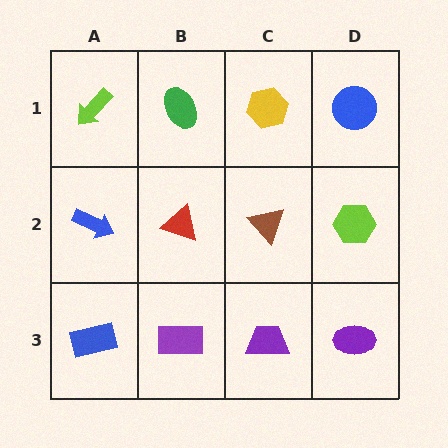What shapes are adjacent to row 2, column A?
A lime arrow (row 1, column A), a blue rectangle (row 3, column A), a red triangle (row 2, column B).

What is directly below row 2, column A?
A blue rectangle.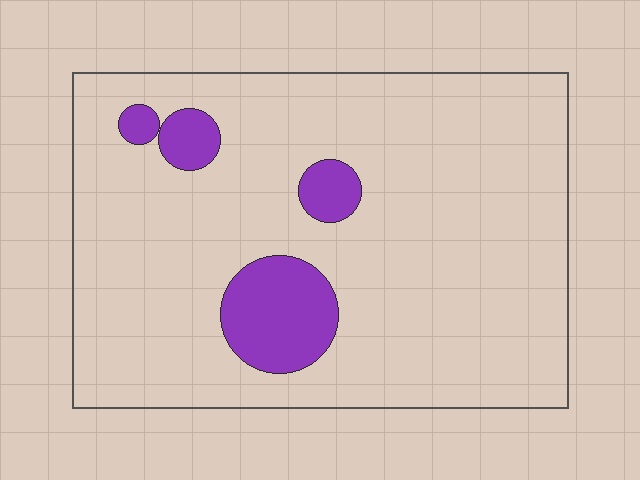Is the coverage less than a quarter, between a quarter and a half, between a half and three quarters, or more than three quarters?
Less than a quarter.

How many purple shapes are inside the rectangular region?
4.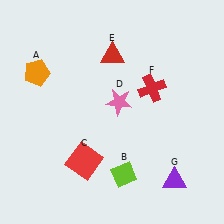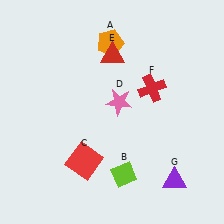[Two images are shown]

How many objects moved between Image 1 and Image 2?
1 object moved between the two images.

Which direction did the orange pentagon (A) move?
The orange pentagon (A) moved right.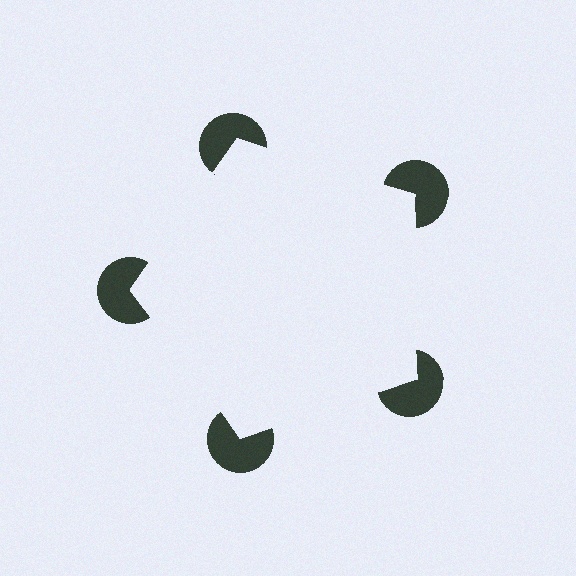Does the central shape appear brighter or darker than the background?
It typically appears slightly brighter than the background, even though no actual brightness change is drawn.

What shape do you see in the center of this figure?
An illusory pentagon — its edges are inferred from the aligned wedge cuts in the pac-man discs, not physically drawn.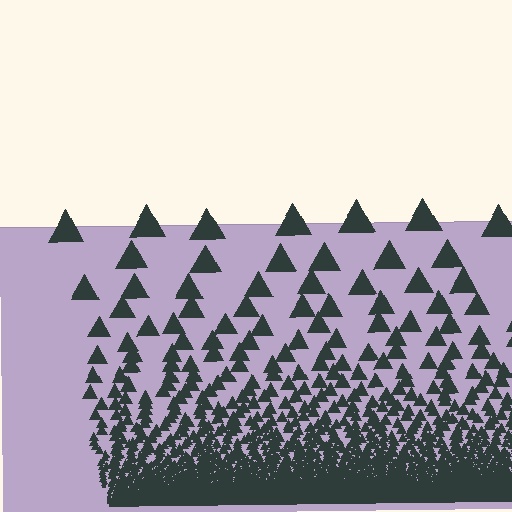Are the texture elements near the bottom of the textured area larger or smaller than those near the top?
Smaller. The gradient is inverted — elements near the bottom are smaller and denser.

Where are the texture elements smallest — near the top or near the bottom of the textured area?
Near the bottom.